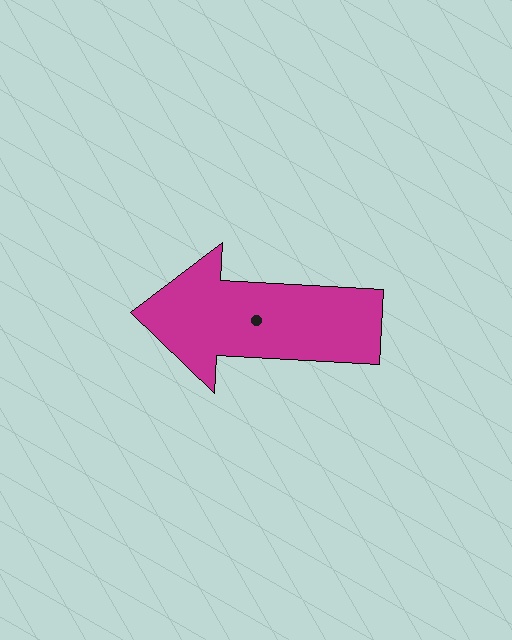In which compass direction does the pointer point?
West.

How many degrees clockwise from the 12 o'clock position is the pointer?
Approximately 273 degrees.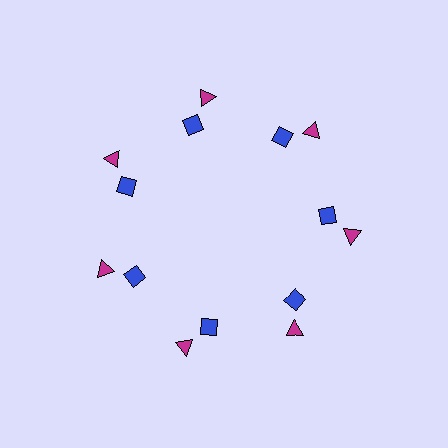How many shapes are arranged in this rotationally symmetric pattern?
There are 14 shapes, arranged in 7 groups of 2.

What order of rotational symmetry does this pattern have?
This pattern has 7-fold rotational symmetry.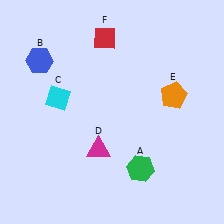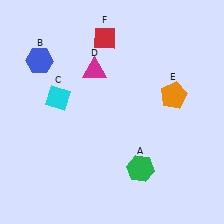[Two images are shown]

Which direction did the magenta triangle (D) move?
The magenta triangle (D) moved up.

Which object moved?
The magenta triangle (D) moved up.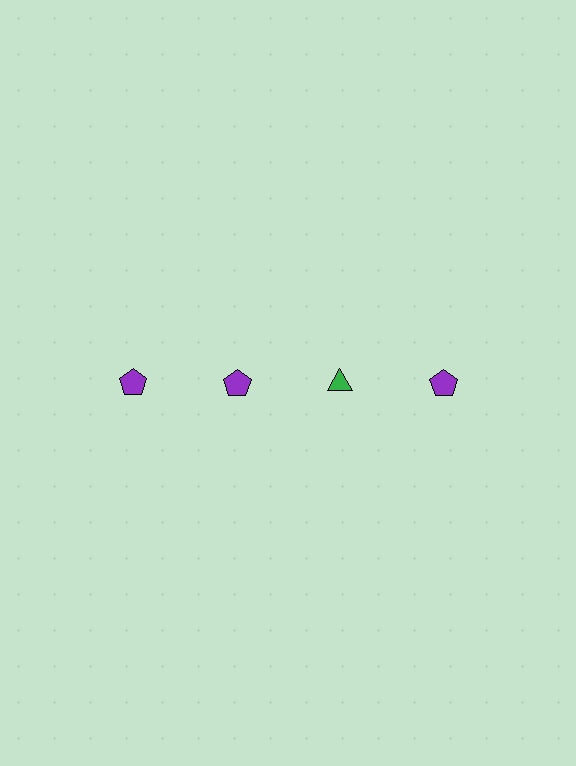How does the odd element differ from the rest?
It differs in both color (green instead of purple) and shape (triangle instead of pentagon).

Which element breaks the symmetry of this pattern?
The green triangle in the top row, center column breaks the symmetry. All other shapes are purple pentagons.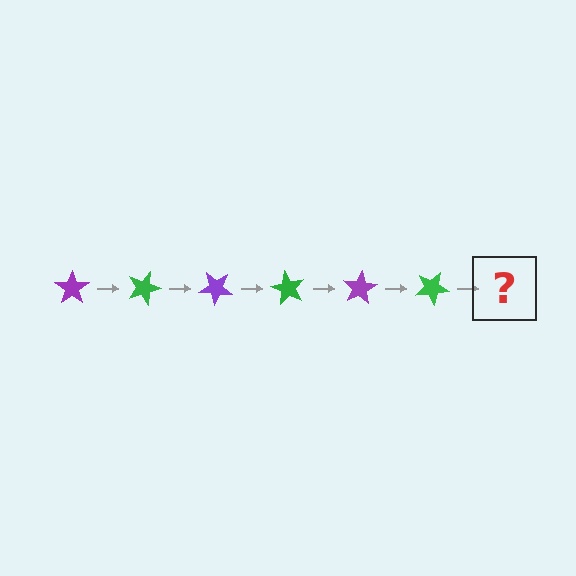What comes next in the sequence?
The next element should be a purple star, rotated 120 degrees from the start.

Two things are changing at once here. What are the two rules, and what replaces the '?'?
The two rules are that it rotates 20 degrees each step and the color cycles through purple and green. The '?' should be a purple star, rotated 120 degrees from the start.